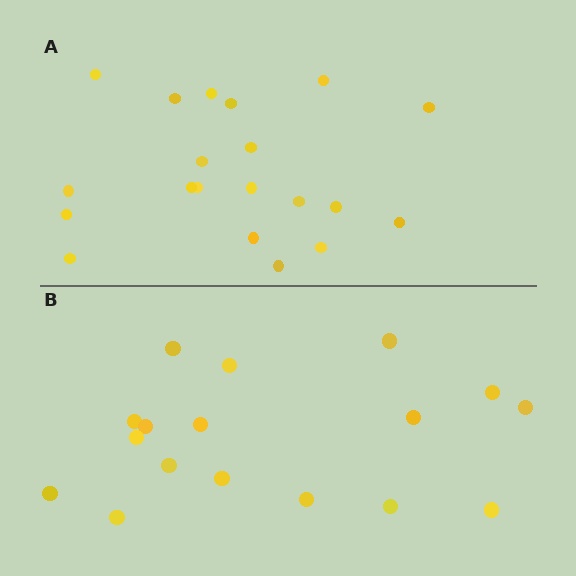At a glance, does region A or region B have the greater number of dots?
Region A (the top region) has more dots.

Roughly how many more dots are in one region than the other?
Region A has just a few more — roughly 2 or 3 more dots than region B.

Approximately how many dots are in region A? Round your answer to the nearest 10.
About 20 dots.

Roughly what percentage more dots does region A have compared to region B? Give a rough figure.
About 20% more.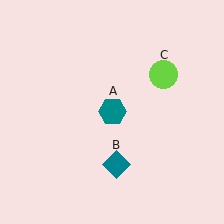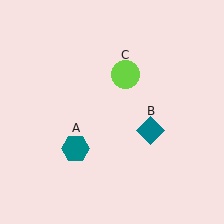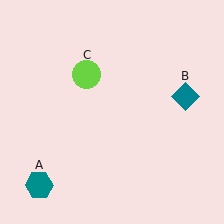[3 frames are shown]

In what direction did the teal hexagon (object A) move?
The teal hexagon (object A) moved down and to the left.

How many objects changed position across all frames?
3 objects changed position: teal hexagon (object A), teal diamond (object B), lime circle (object C).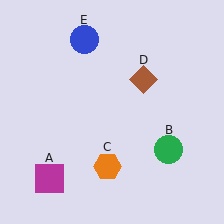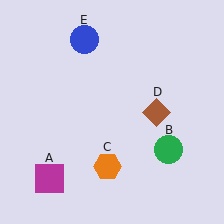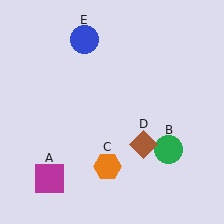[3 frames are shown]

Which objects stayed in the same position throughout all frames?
Magenta square (object A) and green circle (object B) and orange hexagon (object C) and blue circle (object E) remained stationary.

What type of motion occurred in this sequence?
The brown diamond (object D) rotated clockwise around the center of the scene.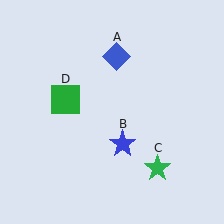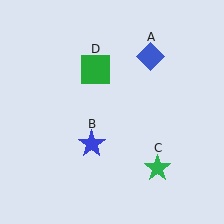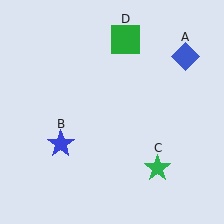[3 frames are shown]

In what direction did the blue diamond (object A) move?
The blue diamond (object A) moved right.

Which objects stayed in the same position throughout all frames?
Green star (object C) remained stationary.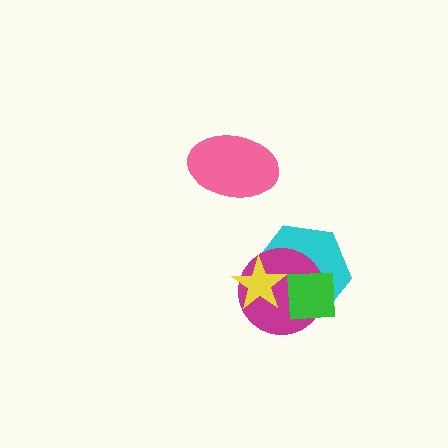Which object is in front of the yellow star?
The green square is in front of the yellow star.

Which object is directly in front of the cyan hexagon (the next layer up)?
The magenta circle is directly in front of the cyan hexagon.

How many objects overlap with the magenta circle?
3 objects overlap with the magenta circle.